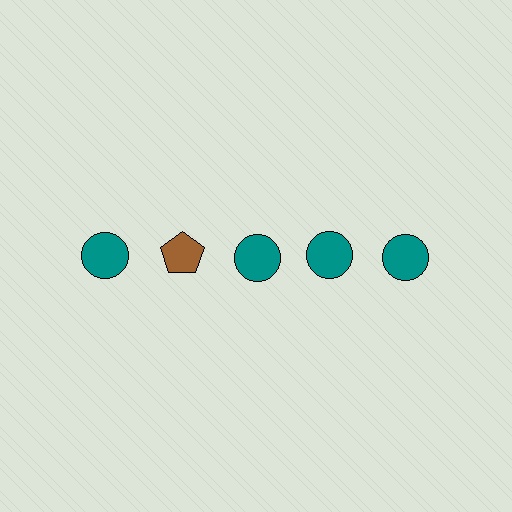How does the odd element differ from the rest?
It differs in both color (brown instead of teal) and shape (pentagon instead of circle).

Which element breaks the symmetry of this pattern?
The brown pentagon in the top row, second from left column breaks the symmetry. All other shapes are teal circles.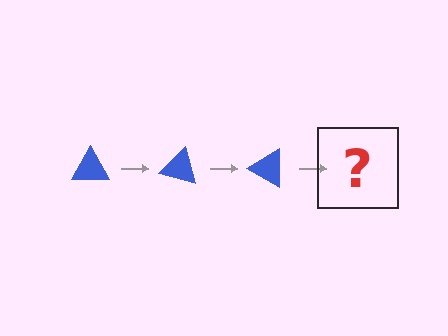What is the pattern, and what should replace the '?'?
The pattern is that the triangle rotates 15 degrees each step. The '?' should be a blue triangle rotated 45 degrees.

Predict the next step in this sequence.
The next step is a blue triangle rotated 45 degrees.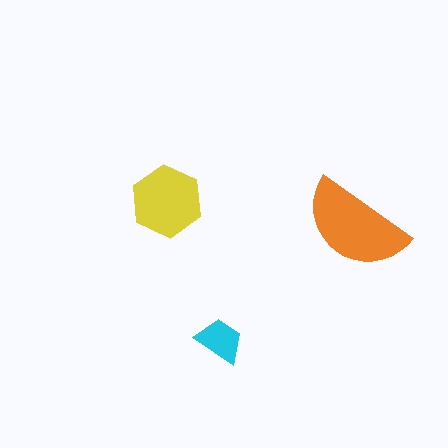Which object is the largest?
The orange semicircle.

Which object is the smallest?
The cyan trapezoid.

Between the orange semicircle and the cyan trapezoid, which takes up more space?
The orange semicircle.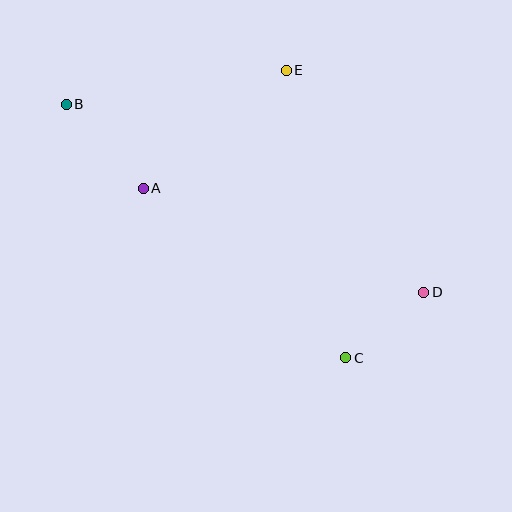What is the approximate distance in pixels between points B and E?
The distance between B and E is approximately 222 pixels.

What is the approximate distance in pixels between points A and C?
The distance between A and C is approximately 264 pixels.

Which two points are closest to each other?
Points C and D are closest to each other.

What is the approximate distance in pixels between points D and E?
The distance between D and E is approximately 261 pixels.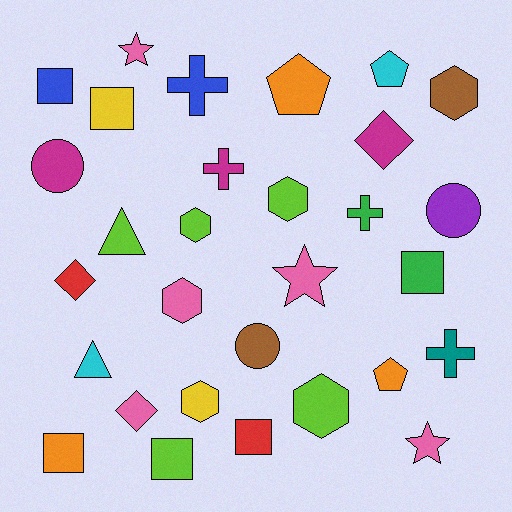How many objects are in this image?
There are 30 objects.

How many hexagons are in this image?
There are 6 hexagons.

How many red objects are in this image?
There are 2 red objects.